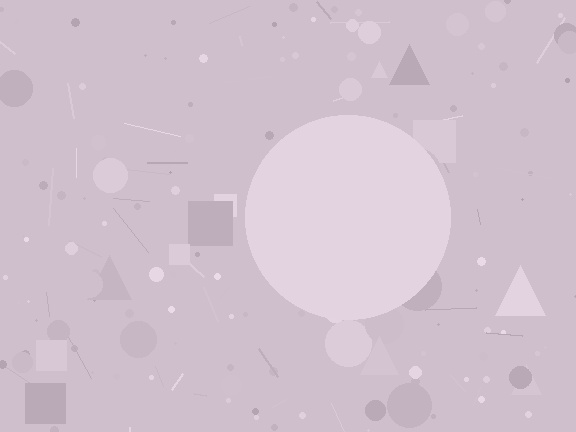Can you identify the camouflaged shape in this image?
The camouflaged shape is a circle.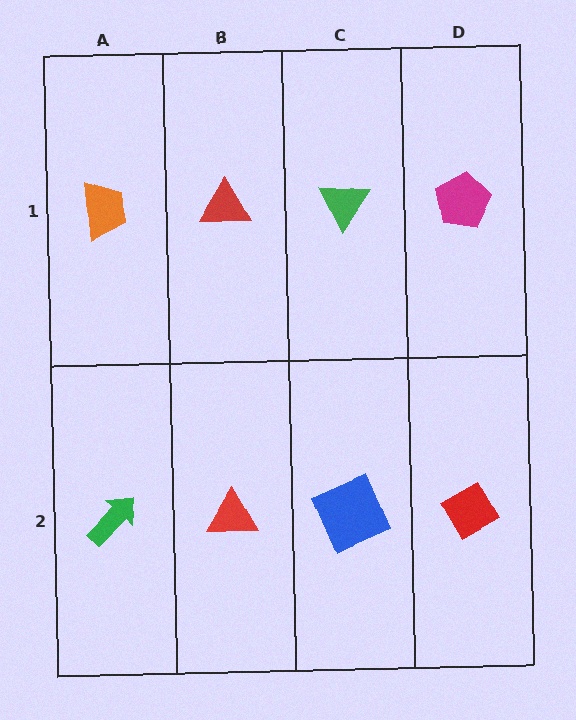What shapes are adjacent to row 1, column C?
A blue square (row 2, column C), a red triangle (row 1, column B), a magenta pentagon (row 1, column D).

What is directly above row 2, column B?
A red triangle.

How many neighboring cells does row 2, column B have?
3.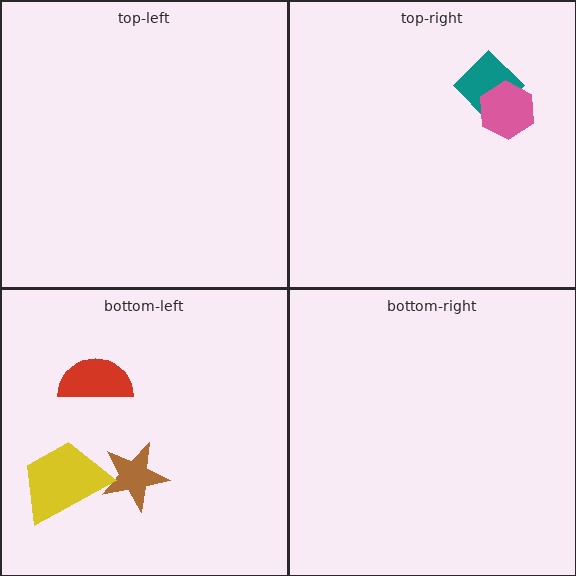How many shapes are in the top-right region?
2.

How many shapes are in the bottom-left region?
3.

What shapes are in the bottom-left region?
The brown star, the red semicircle, the yellow trapezoid.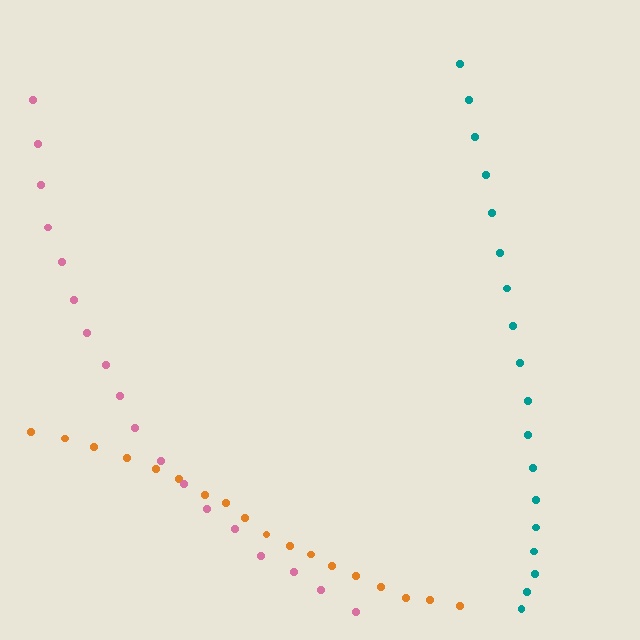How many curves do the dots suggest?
There are 3 distinct paths.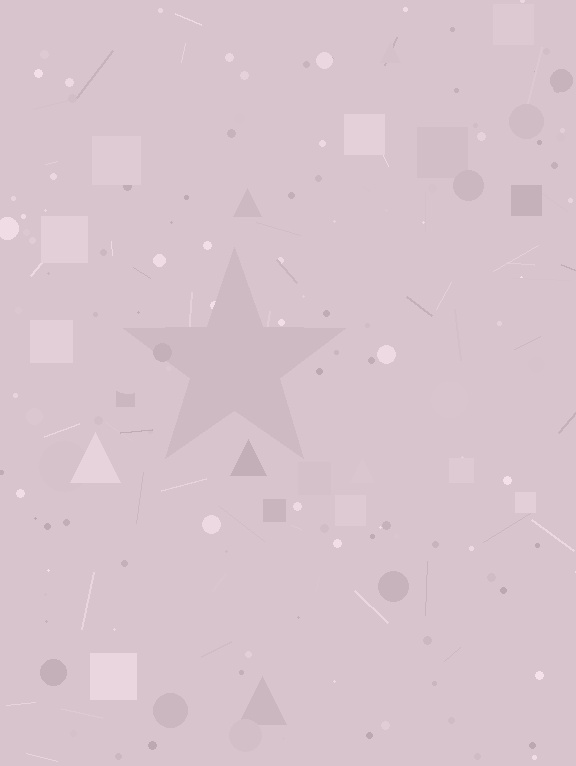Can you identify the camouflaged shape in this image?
The camouflaged shape is a star.